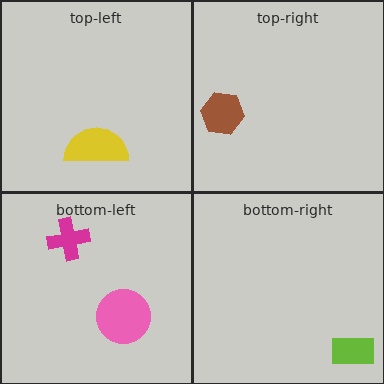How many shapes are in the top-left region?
1.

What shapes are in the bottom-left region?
The magenta cross, the pink circle.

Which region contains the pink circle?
The bottom-left region.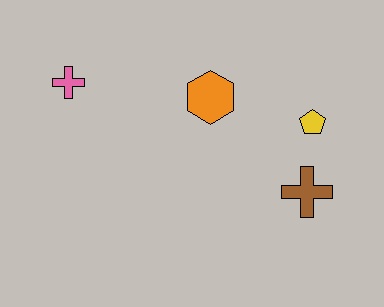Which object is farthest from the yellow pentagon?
The pink cross is farthest from the yellow pentagon.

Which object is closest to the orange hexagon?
The yellow pentagon is closest to the orange hexagon.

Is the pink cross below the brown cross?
No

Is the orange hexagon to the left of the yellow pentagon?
Yes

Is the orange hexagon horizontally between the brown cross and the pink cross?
Yes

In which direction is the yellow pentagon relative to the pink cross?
The yellow pentagon is to the right of the pink cross.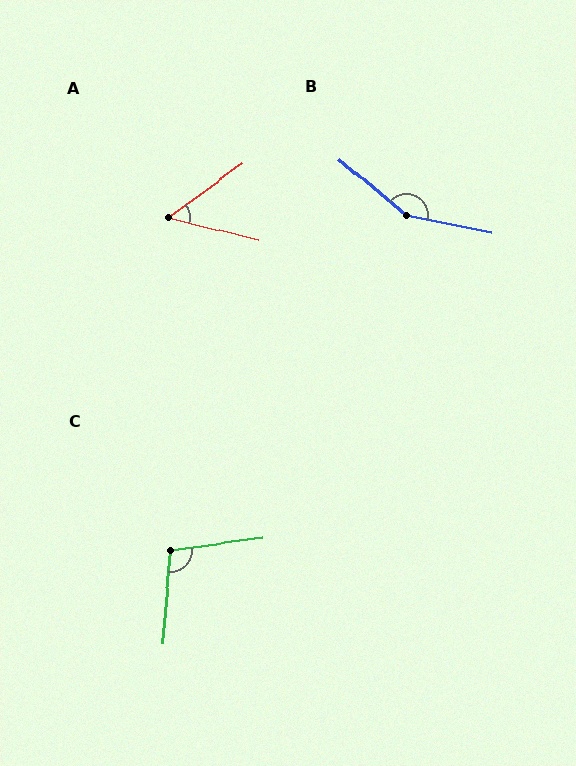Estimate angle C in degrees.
Approximately 103 degrees.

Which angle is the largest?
B, at approximately 151 degrees.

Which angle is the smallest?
A, at approximately 50 degrees.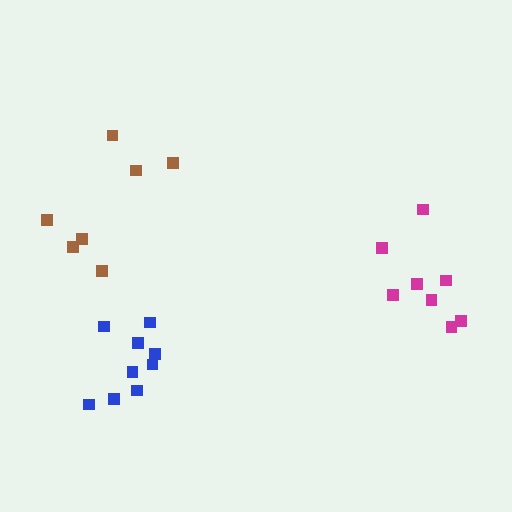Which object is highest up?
The brown cluster is topmost.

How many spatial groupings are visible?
There are 3 spatial groupings.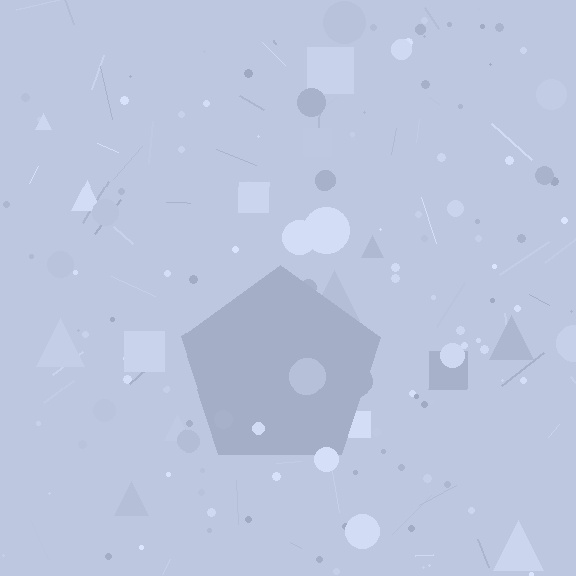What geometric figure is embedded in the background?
A pentagon is embedded in the background.